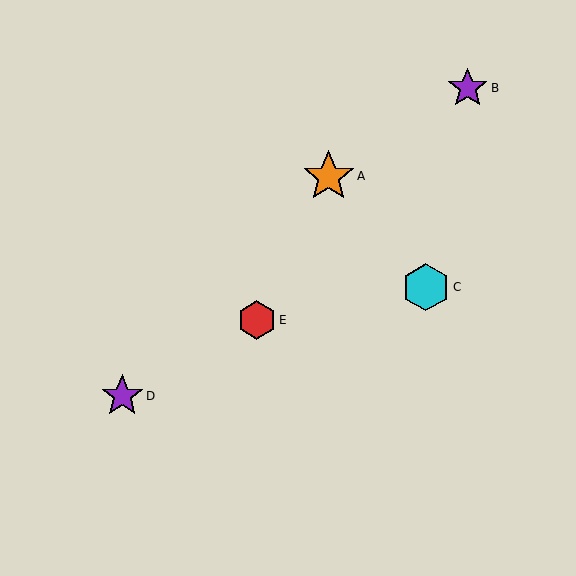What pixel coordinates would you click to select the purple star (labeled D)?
Click at (122, 396) to select the purple star D.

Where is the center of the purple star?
The center of the purple star is at (468, 88).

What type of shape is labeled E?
Shape E is a red hexagon.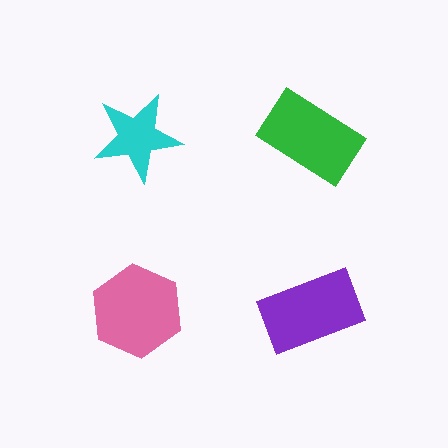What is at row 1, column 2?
A green rectangle.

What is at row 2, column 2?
A purple rectangle.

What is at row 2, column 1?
A pink hexagon.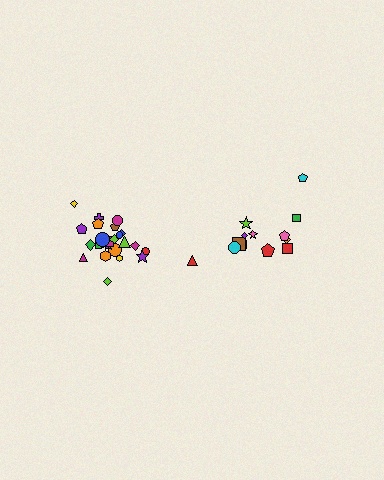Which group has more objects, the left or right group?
The left group.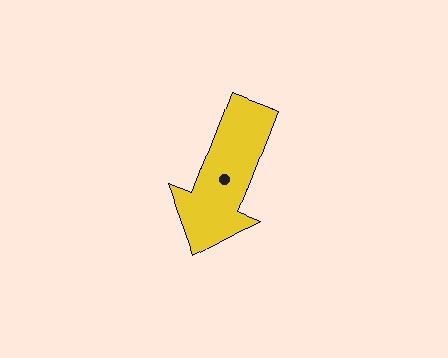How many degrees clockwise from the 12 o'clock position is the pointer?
Approximately 201 degrees.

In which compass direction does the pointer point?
South.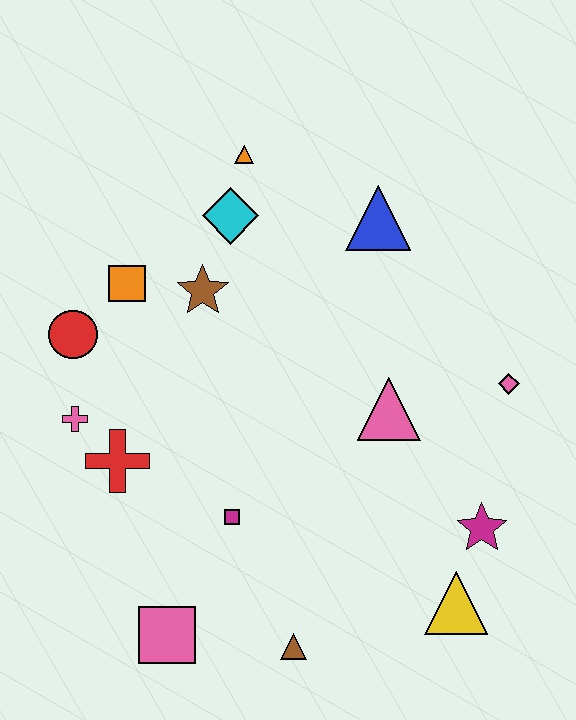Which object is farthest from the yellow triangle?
The orange triangle is farthest from the yellow triangle.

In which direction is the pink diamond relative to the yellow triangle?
The pink diamond is above the yellow triangle.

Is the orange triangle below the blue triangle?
No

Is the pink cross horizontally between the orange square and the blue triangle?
No